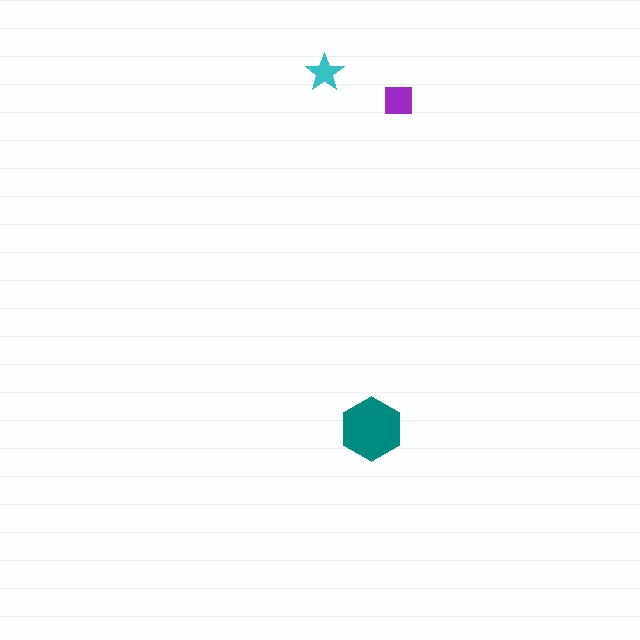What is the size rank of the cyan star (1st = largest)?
3rd.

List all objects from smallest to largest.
The cyan star, the purple square, the teal hexagon.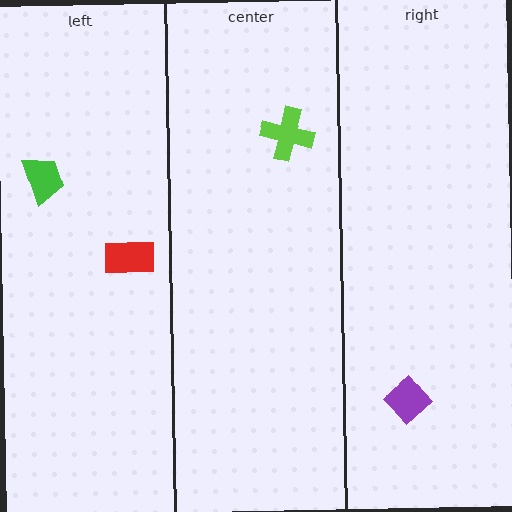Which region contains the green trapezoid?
The left region.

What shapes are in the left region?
The green trapezoid, the red rectangle.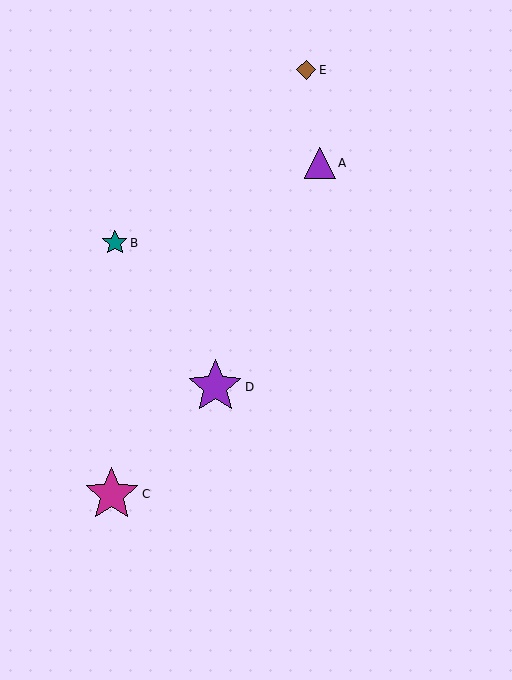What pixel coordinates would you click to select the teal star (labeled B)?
Click at (115, 243) to select the teal star B.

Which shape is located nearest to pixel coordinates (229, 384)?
The purple star (labeled D) at (215, 387) is nearest to that location.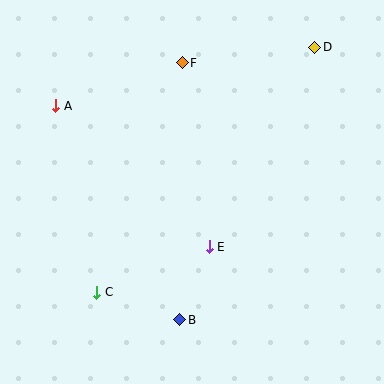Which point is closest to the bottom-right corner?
Point B is closest to the bottom-right corner.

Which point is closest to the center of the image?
Point E at (209, 247) is closest to the center.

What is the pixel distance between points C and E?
The distance between C and E is 121 pixels.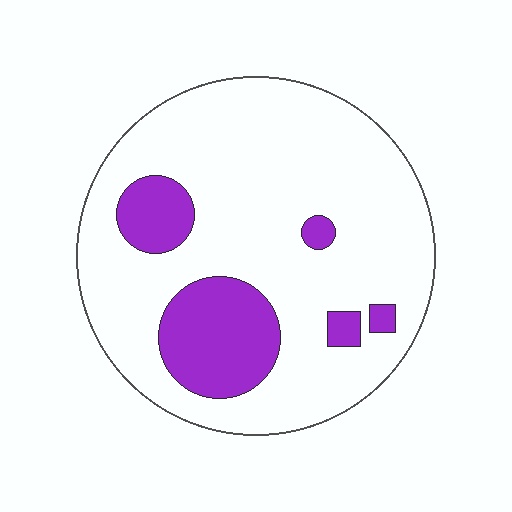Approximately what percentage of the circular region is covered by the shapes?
Approximately 20%.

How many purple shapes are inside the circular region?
5.